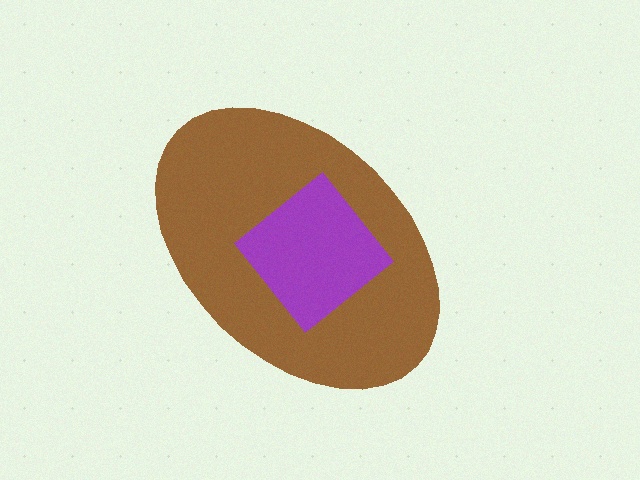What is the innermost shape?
The purple diamond.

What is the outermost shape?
The brown ellipse.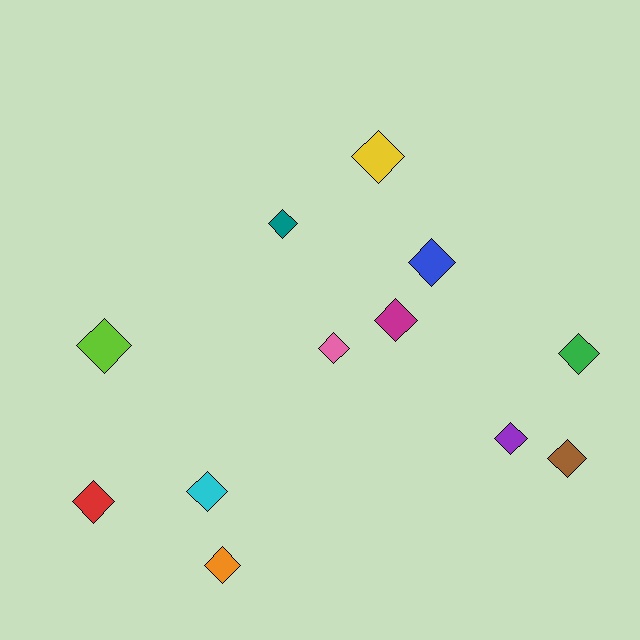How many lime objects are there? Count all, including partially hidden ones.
There is 1 lime object.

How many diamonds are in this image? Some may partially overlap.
There are 12 diamonds.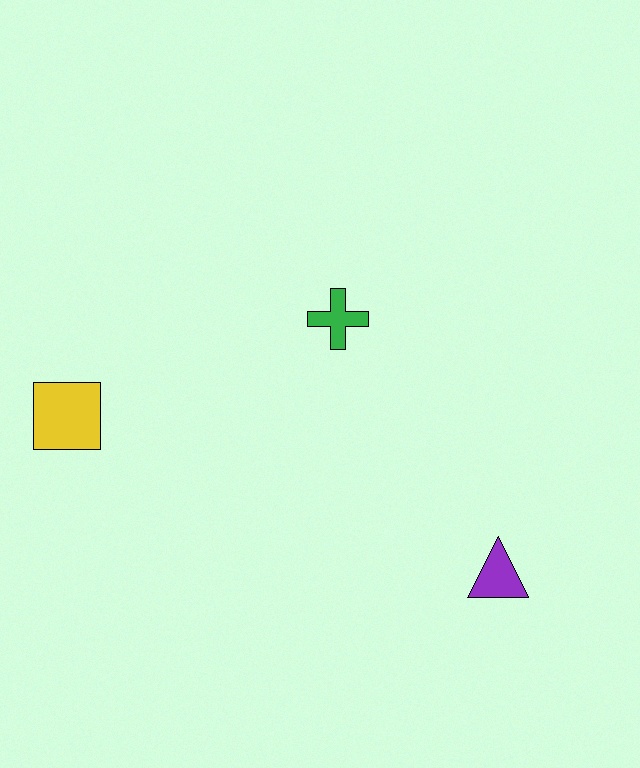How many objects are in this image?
There are 3 objects.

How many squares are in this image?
There is 1 square.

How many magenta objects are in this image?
There are no magenta objects.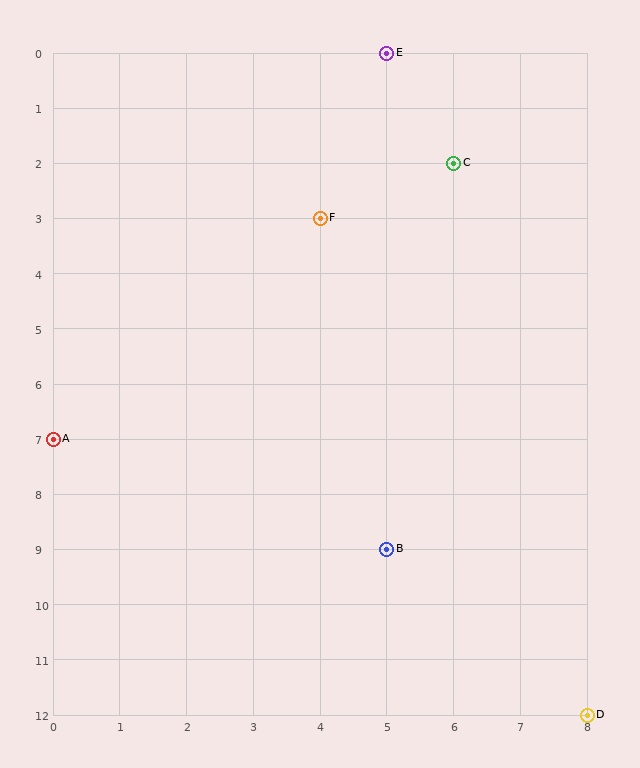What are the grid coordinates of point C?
Point C is at grid coordinates (6, 2).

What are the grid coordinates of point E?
Point E is at grid coordinates (5, 0).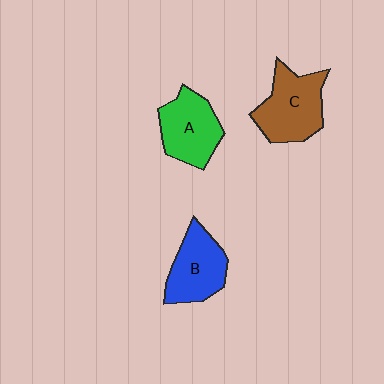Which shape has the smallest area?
Shape B (blue).